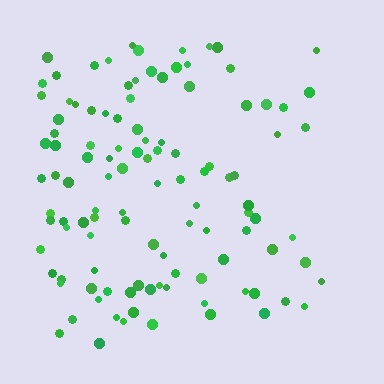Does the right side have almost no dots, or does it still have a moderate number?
Still a moderate number, just noticeably fewer than the left.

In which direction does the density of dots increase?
From right to left, with the left side densest.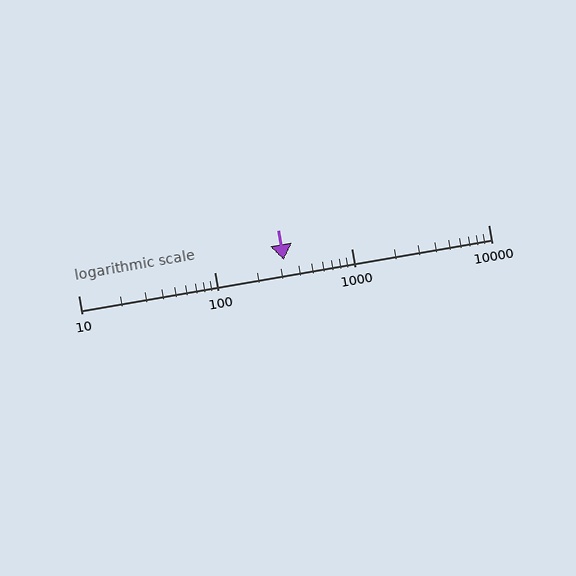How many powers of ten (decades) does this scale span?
The scale spans 3 decades, from 10 to 10000.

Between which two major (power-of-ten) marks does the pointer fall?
The pointer is between 100 and 1000.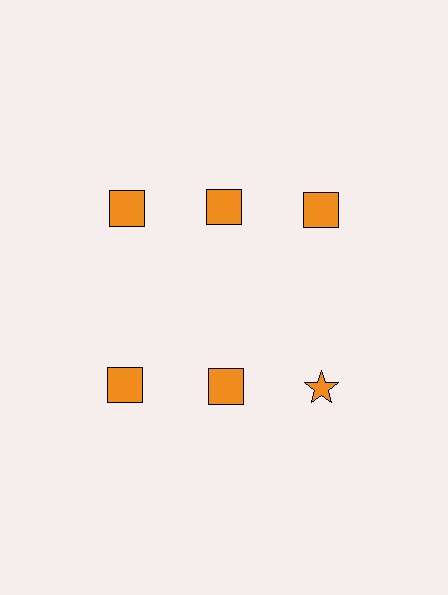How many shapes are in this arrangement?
There are 6 shapes arranged in a grid pattern.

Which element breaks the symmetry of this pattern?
The orange star in the second row, center column breaks the symmetry. All other shapes are orange squares.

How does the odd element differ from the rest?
It has a different shape: star instead of square.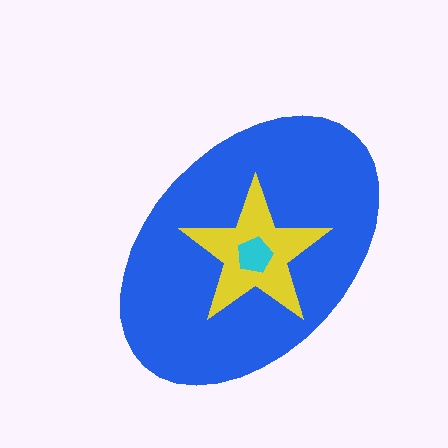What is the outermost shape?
The blue ellipse.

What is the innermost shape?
The cyan pentagon.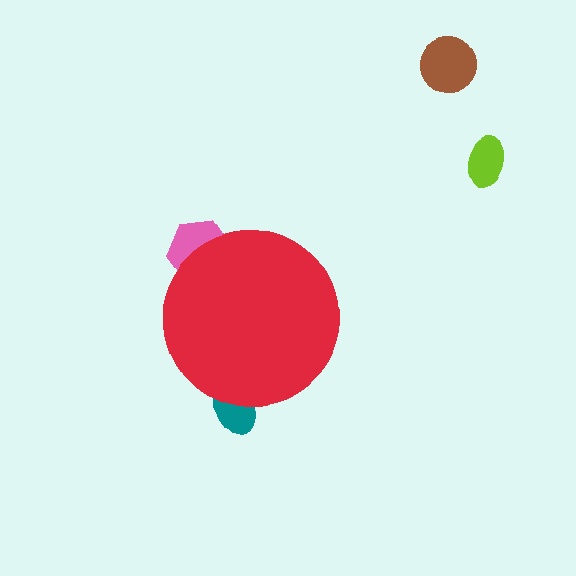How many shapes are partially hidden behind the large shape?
2 shapes are partially hidden.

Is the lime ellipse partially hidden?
No, the lime ellipse is fully visible.